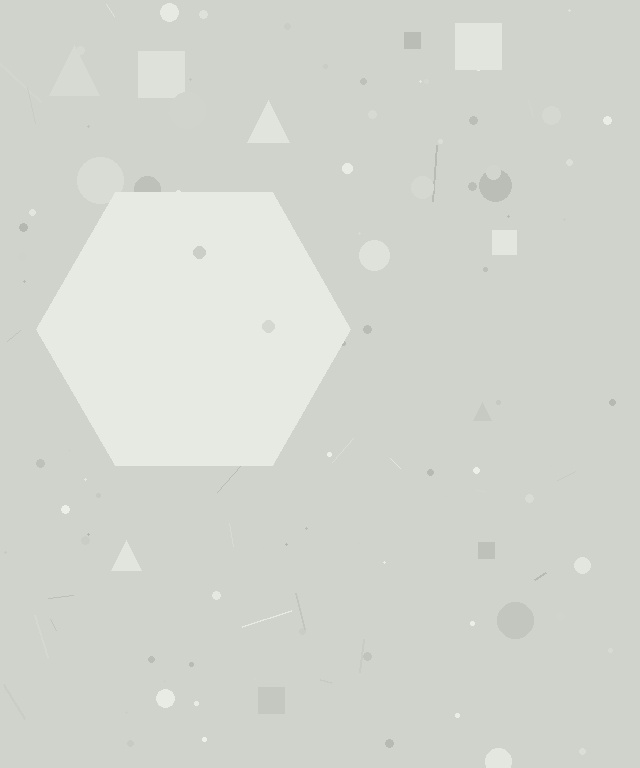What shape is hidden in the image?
A hexagon is hidden in the image.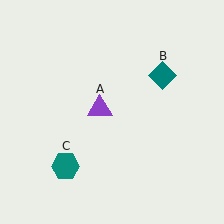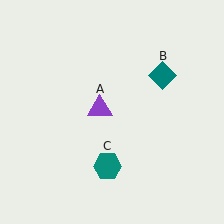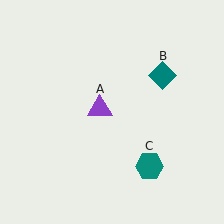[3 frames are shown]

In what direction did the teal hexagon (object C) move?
The teal hexagon (object C) moved right.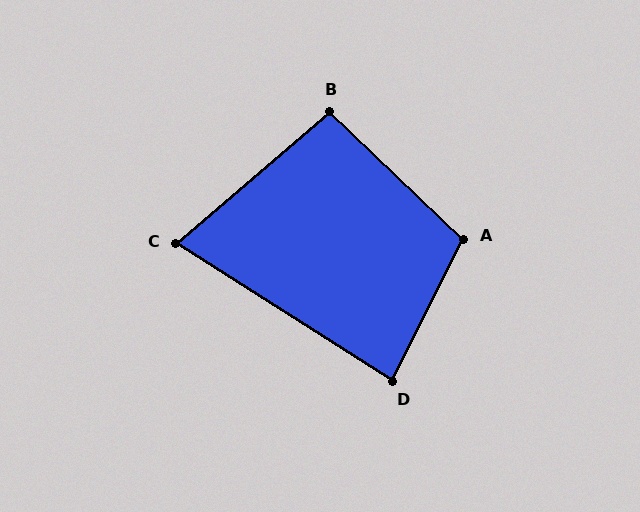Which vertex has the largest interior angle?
A, at approximately 107 degrees.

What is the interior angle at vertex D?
Approximately 84 degrees (acute).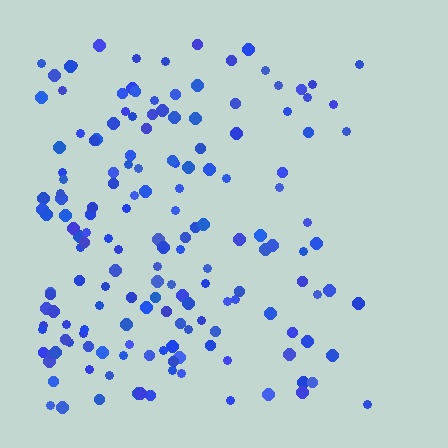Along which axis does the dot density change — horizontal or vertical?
Horizontal.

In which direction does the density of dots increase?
From right to left, with the left side densest.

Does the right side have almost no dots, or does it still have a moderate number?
Still a moderate number, just noticeably fewer than the left.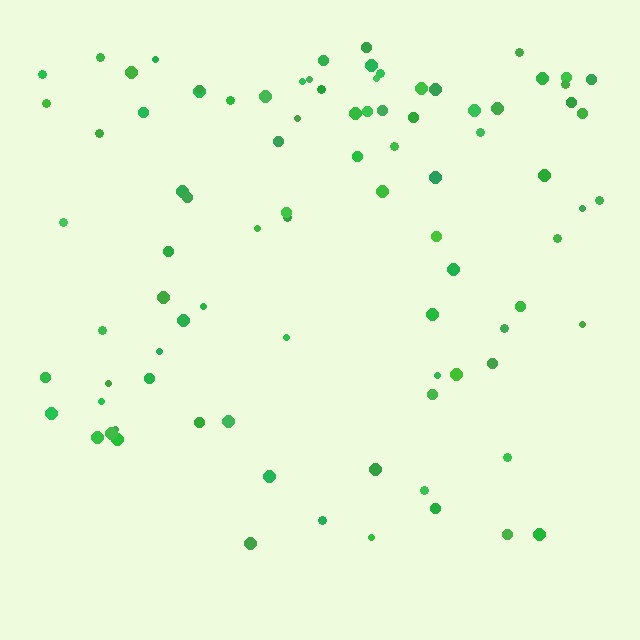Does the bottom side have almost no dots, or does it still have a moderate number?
Still a moderate number, just noticeably fewer than the top.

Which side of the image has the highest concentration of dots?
The top.